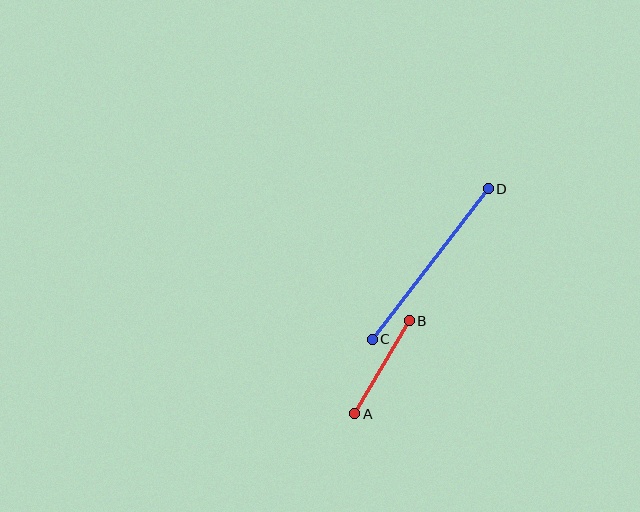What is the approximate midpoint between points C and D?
The midpoint is at approximately (430, 264) pixels.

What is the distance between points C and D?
The distance is approximately 190 pixels.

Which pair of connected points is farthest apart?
Points C and D are farthest apart.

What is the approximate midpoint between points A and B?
The midpoint is at approximately (382, 367) pixels.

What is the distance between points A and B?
The distance is approximately 108 pixels.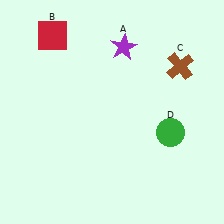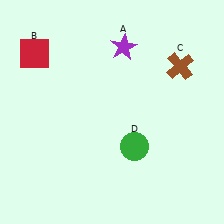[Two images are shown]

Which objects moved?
The objects that moved are: the red square (B), the green circle (D).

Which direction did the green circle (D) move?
The green circle (D) moved left.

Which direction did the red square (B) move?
The red square (B) moved down.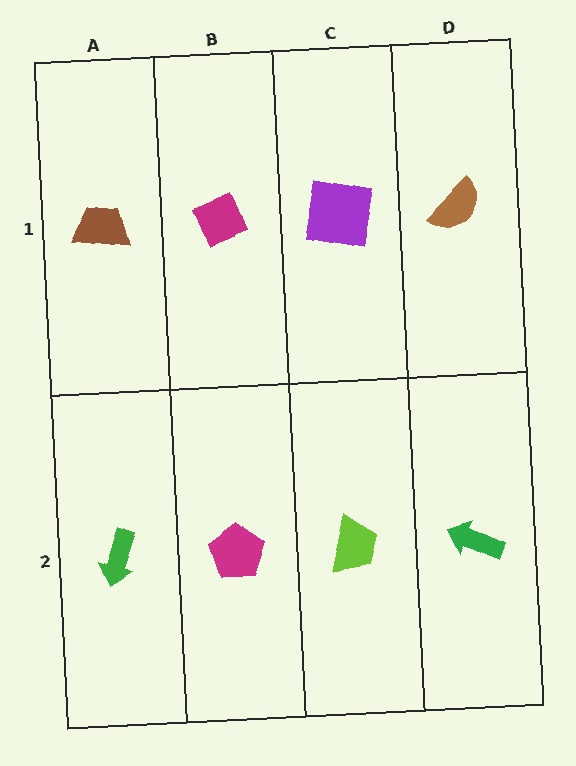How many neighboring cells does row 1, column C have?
3.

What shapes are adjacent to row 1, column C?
A lime trapezoid (row 2, column C), a magenta diamond (row 1, column B), a brown semicircle (row 1, column D).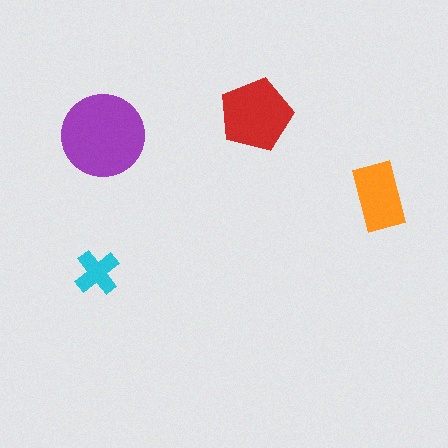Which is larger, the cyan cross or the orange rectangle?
The orange rectangle.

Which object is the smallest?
The cyan cross.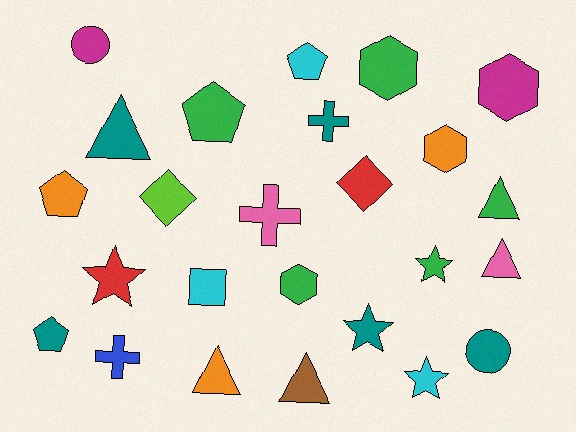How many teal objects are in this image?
There are 5 teal objects.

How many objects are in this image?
There are 25 objects.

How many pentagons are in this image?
There are 4 pentagons.